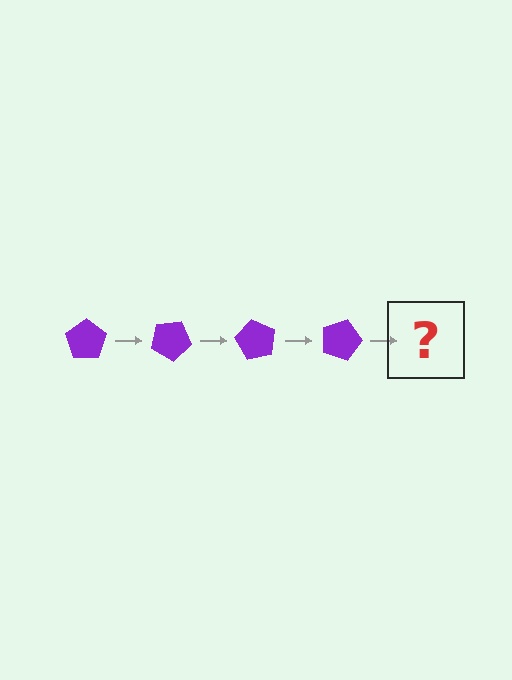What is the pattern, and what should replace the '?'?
The pattern is that the pentagon rotates 30 degrees each step. The '?' should be a purple pentagon rotated 120 degrees.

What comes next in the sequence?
The next element should be a purple pentagon rotated 120 degrees.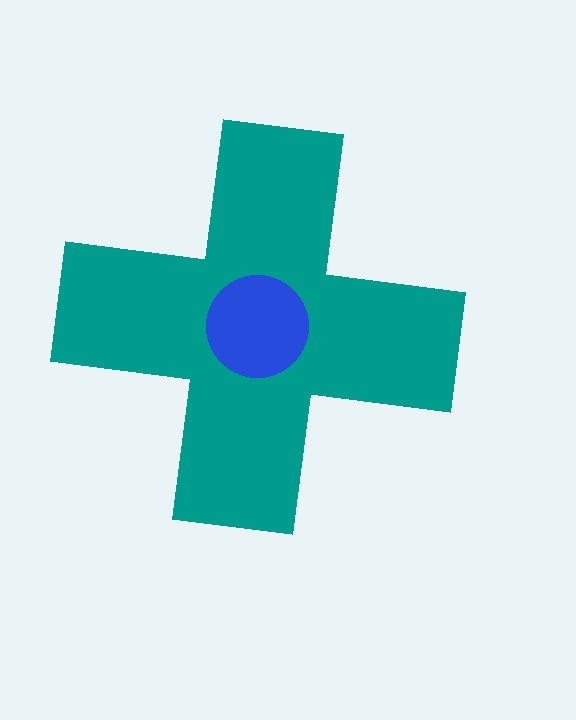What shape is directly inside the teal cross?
The blue circle.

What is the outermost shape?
The teal cross.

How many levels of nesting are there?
2.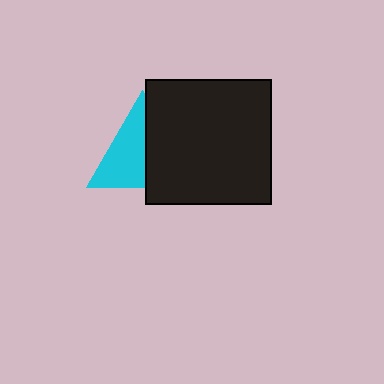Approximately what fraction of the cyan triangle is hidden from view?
Roughly 44% of the cyan triangle is hidden behind the black square.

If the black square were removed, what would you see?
You would see the complete cyan triangle.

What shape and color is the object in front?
The object in front is a black square.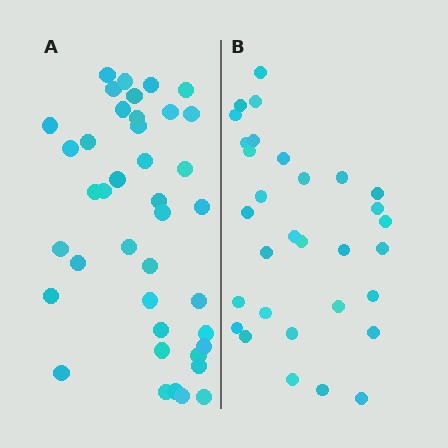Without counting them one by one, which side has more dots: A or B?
Region A (the left region) has more dots.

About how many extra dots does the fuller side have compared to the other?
Region A has roughly 8 or so more dots than region B.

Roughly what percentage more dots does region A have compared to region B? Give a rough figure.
About 30% more.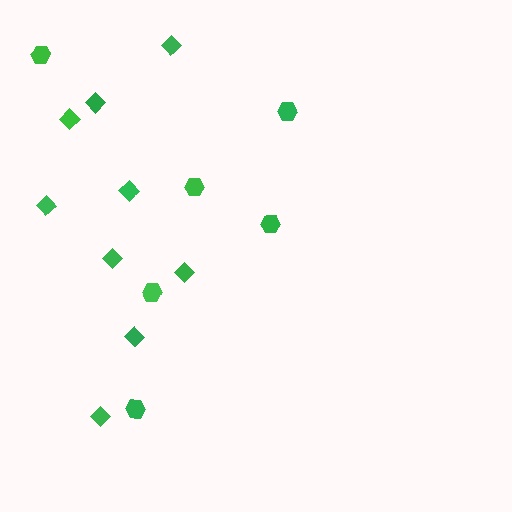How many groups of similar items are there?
There are 2 groups: one group of diamonds (9) and one group of hexagons (6).